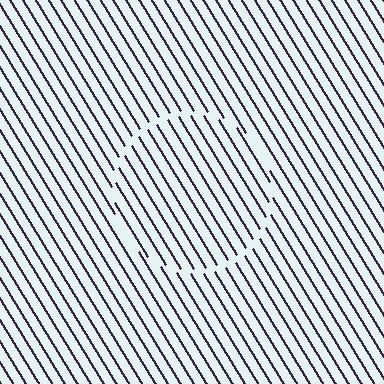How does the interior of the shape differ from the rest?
The interior of the shape contains the same grating, shifted by half a period — the contour is defined by the phase discontinuity where line-ends from the inner and outer gratings abut.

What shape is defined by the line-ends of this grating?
An illusory circle. The interior of the shape contains the same grating, shifted by half a period — the contour is defined by the phase discontinuity where line-ends from the inner and outer gratings abut.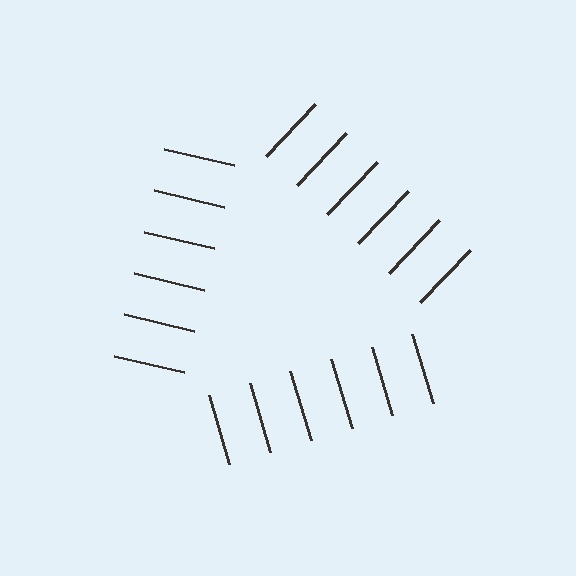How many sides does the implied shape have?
3 sides — the line-ends trace a triangle.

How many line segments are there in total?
18 — 6 along each of the 3 edges.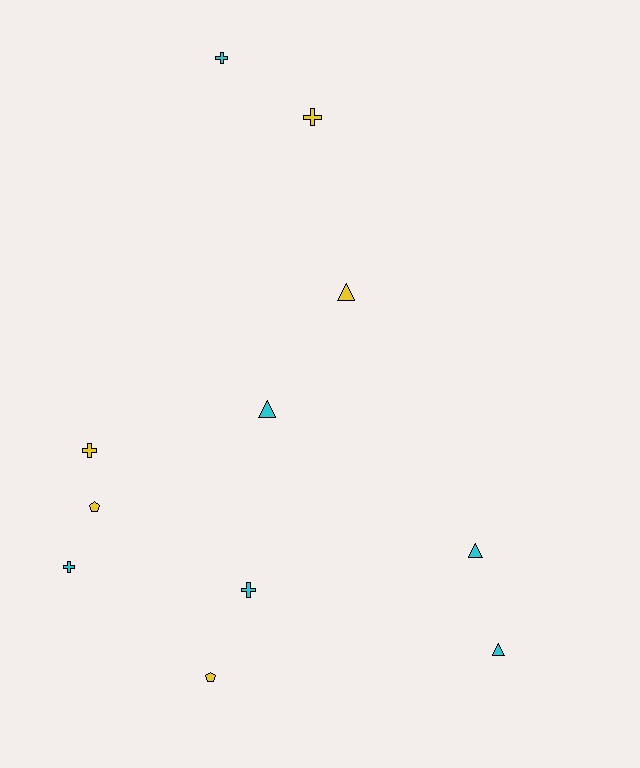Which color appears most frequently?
Cyan, with 6 objects.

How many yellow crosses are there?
There are 2 yellow crosses.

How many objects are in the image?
There are 11 objects.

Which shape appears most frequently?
Cross, with 5 objects.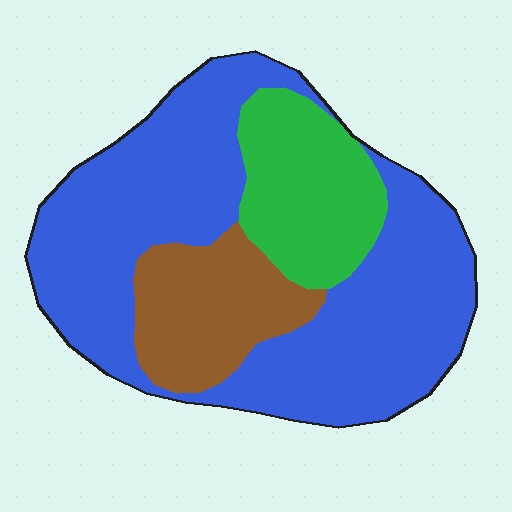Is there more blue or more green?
Blue.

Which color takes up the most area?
Blue, at roughly 65%.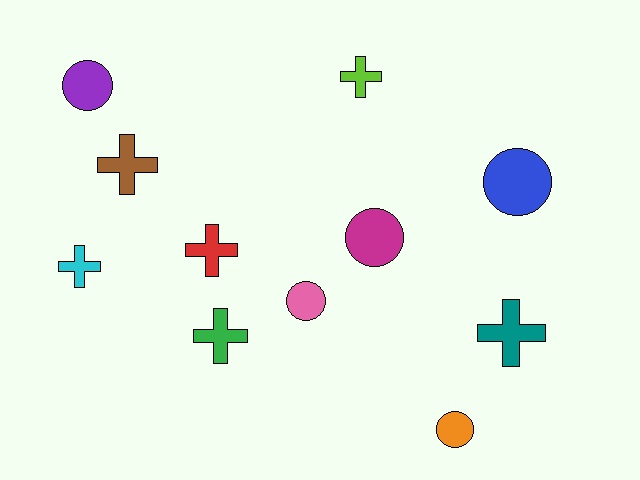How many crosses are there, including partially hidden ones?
There are 6 crosses.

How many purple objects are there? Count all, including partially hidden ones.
There is 1 purple object.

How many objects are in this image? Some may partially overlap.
There are 11 objects.